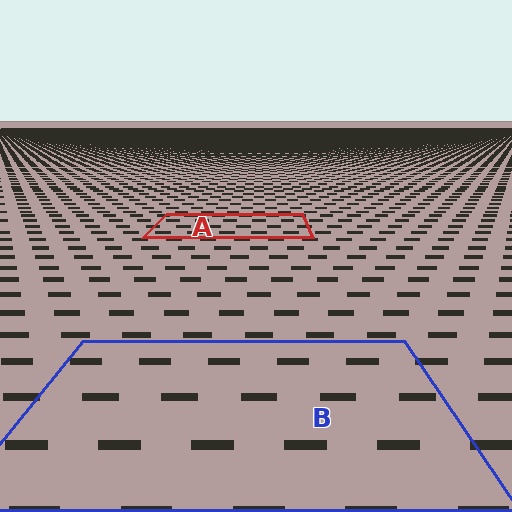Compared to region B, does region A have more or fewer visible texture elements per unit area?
Region A has more texture elements per unit area — they are packed more densely because it is farther away.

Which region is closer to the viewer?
Region B is closer. The texture elements there are larger and more spread out.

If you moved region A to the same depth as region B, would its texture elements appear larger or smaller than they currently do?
They would appear larger. At a closer depth, the same texture elements are projected at a bigger on-screen size.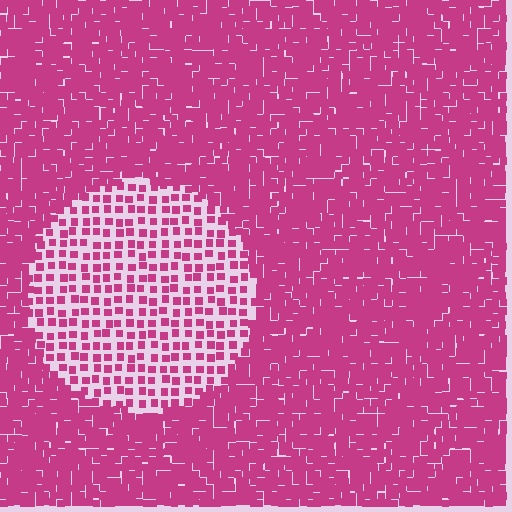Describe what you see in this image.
The image contains small magenta elements arranged at two different densities. A circle-shaped region is visible where the elements are less densely packed than the surrounding area.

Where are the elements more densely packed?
The elements are more densely packed outside the circle boundary.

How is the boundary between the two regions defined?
The boundary is defined by a change in element density (approximately 2.5x ratio). All elements are the same color, size, and shape.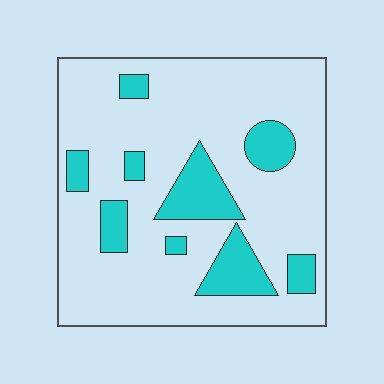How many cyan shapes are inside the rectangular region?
9.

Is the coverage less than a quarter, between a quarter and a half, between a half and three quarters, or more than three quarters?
Less than a quarter.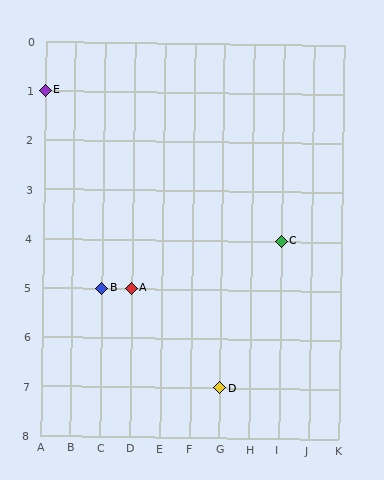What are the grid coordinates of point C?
Point C is at grid coordinates (I, 4).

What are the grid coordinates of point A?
Point A is at grid coordinates (D, 5).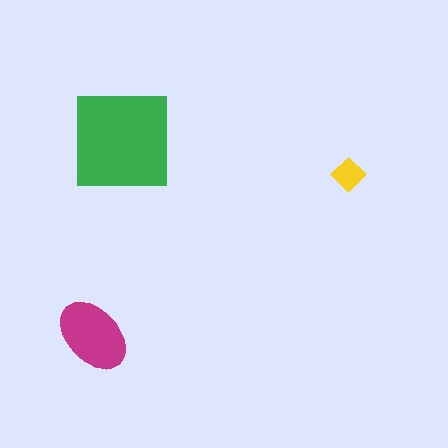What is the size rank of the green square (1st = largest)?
1st.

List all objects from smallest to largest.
The yellow diamond, the magenta ellipse, the green square.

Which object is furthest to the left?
The magenta ellipse is leftmost.